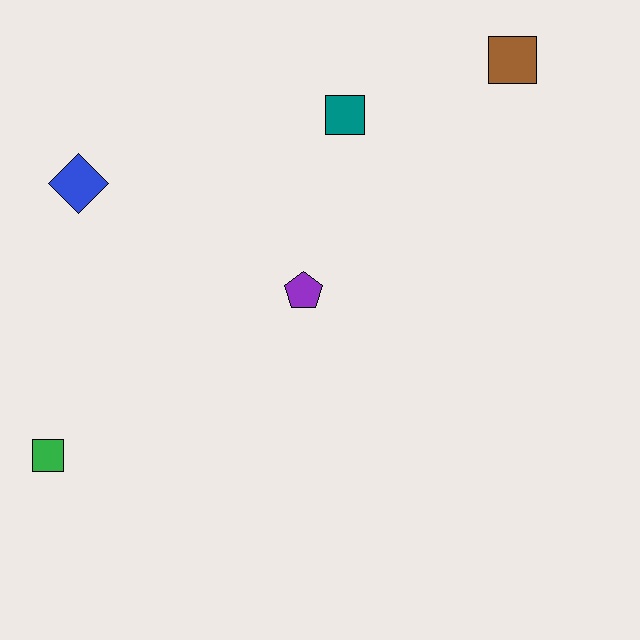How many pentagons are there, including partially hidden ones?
There is 1 pentagon.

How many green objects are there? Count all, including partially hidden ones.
There is 1 green object.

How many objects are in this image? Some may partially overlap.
There are 5 objects.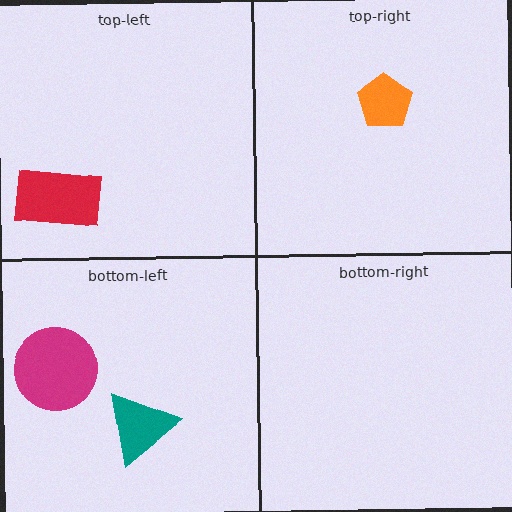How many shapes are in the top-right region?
1.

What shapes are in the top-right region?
The orange pentagon.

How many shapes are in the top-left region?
1.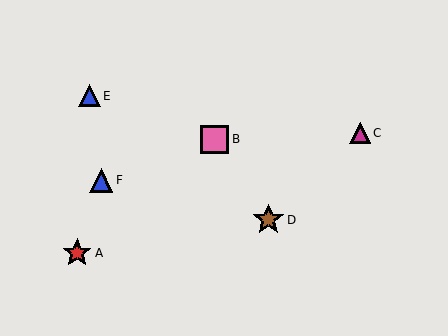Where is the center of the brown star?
The center of the brown star is at (268, 220).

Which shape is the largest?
The brown star (labeled D) is the largest.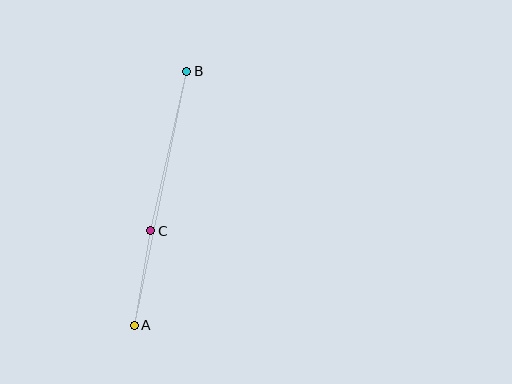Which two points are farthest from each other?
Points A and B are farthest from each other.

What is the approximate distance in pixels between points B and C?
The distance between B and C is approximately 163 pixels.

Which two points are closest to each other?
Points A and C are closest to each other.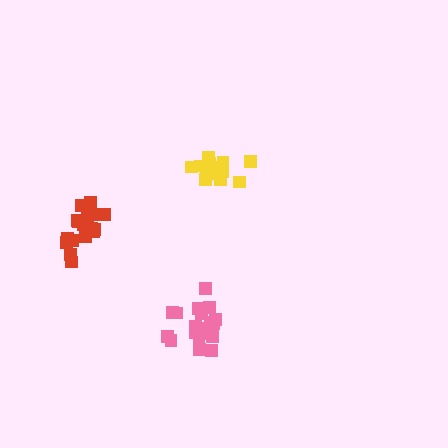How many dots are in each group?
Group 1: 19 dots, Group 2: 17 dots, Group 3: 14 dots (50 total).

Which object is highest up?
The yellow cluster is topmost.